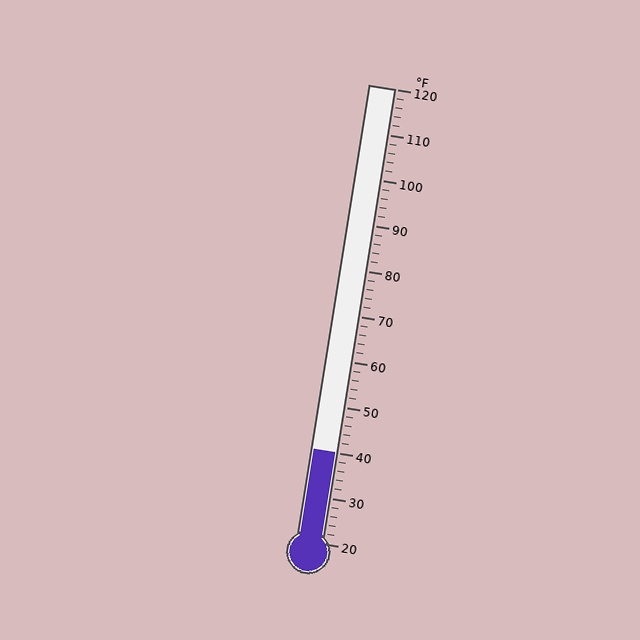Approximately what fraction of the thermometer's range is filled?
The thermometer is filled to approximately 20% of its range.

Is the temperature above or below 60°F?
The temperature is below 60°F.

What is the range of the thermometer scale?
The thermometer scale ranges from 20°F to 120°F.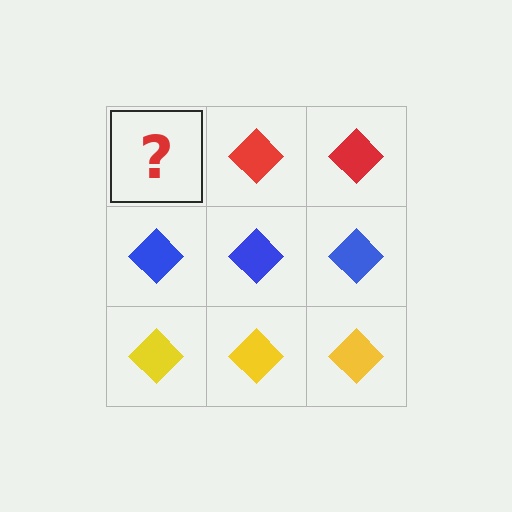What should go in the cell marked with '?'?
The missing cell should contain a red diamond.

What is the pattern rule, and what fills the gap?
The rule is that each row has a consistent color. The gap should be filled with a red diamond.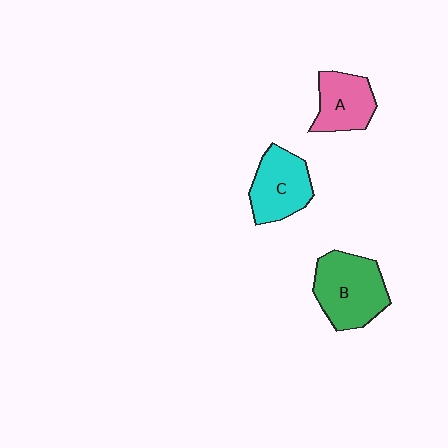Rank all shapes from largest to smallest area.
From largest to smallest: B (green), C (cyan), A (pink).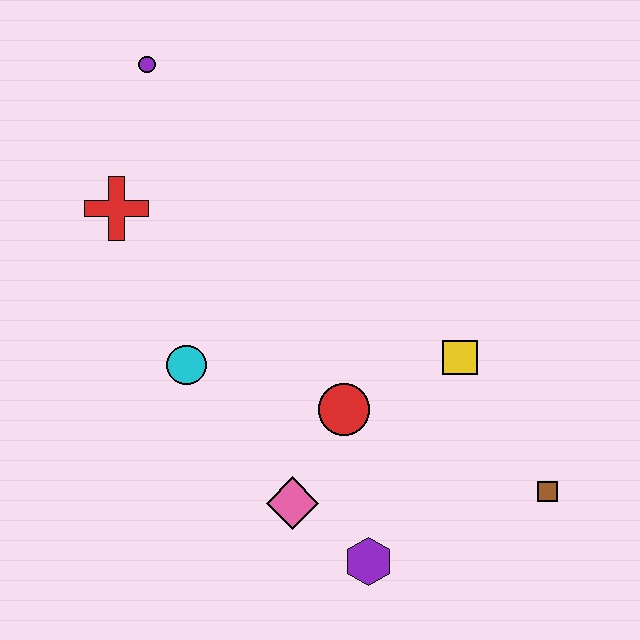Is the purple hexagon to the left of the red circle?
No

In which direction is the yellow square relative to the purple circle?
The yellow square is to the right of the purple circle.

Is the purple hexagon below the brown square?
Yes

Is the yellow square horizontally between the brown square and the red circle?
Yes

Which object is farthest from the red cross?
The brown square is farthest from the red cross.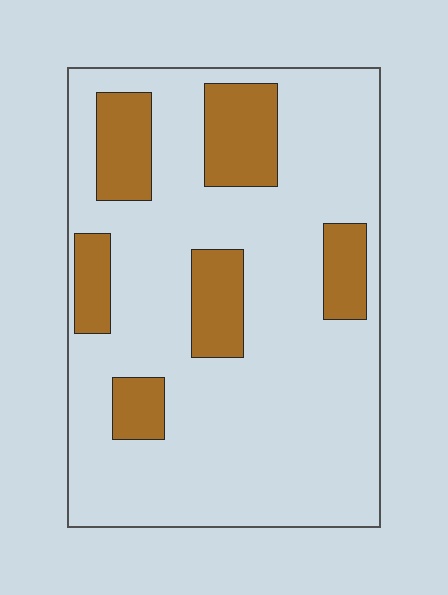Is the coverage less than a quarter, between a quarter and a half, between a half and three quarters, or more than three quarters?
Less than a quarter.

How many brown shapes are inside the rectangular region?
6.